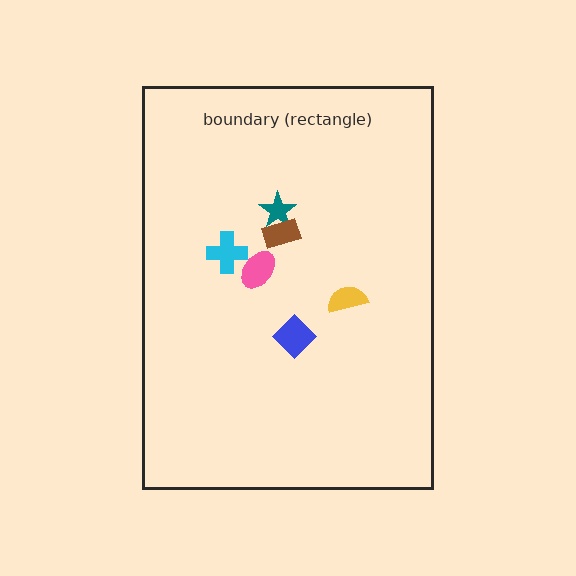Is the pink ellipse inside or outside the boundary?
Inside.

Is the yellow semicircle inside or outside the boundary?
Inside.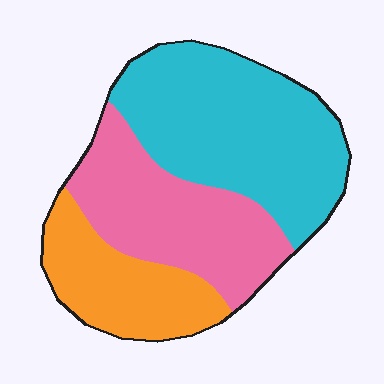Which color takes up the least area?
Orange, at roughly 25%.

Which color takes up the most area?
Cyan, at roughly 45%.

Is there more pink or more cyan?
Cyan.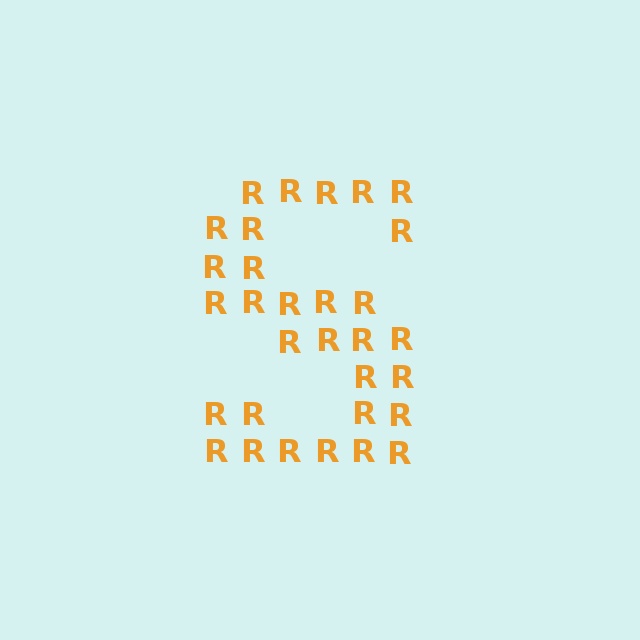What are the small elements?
The small elements are letter R's.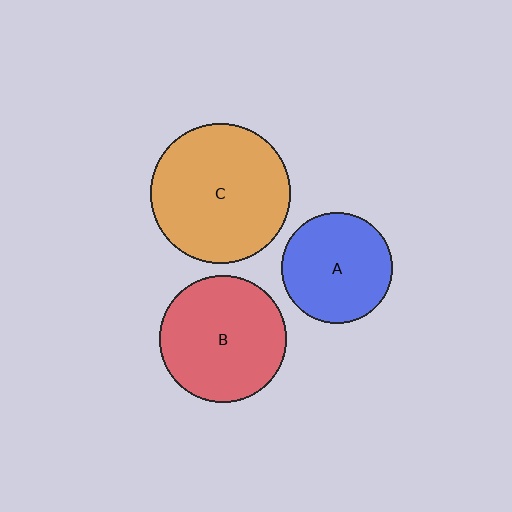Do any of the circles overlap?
No, none of the circles overlap.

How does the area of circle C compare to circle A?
Approximately 1.6 times.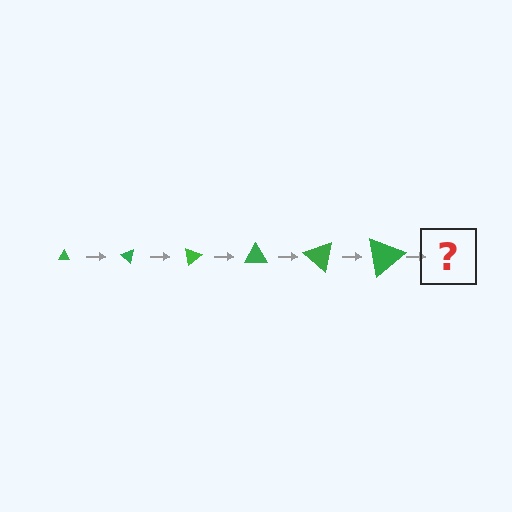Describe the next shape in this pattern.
It should be a triangle, larger than the previous one and rotated 240 degrees from the start.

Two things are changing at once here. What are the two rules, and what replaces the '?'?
The two rules are that the triangle grows larger each step and it rotates 40 degrees each step. The '?' should be a triangle, larger than the previous one and rotated 240 degrees from the start.